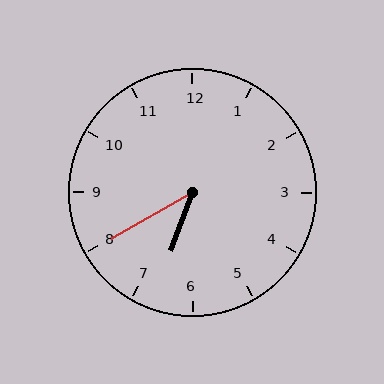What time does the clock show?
6:40.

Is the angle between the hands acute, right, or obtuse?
It is acute.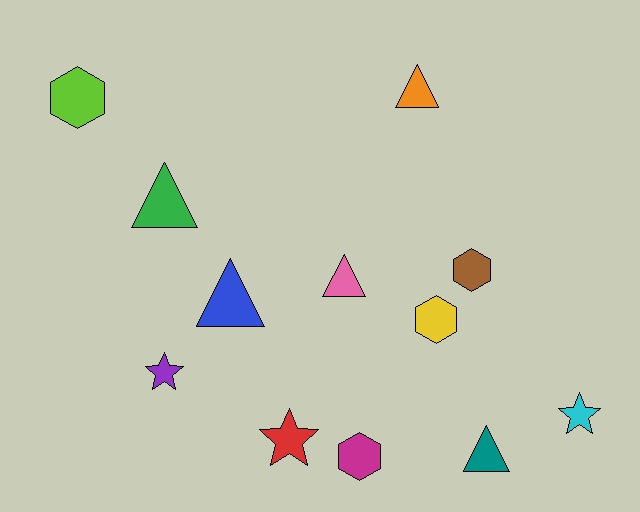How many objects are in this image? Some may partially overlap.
There are 12 objects.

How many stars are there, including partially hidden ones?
There are 3 stars.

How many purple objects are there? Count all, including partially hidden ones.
There is 1 purple object.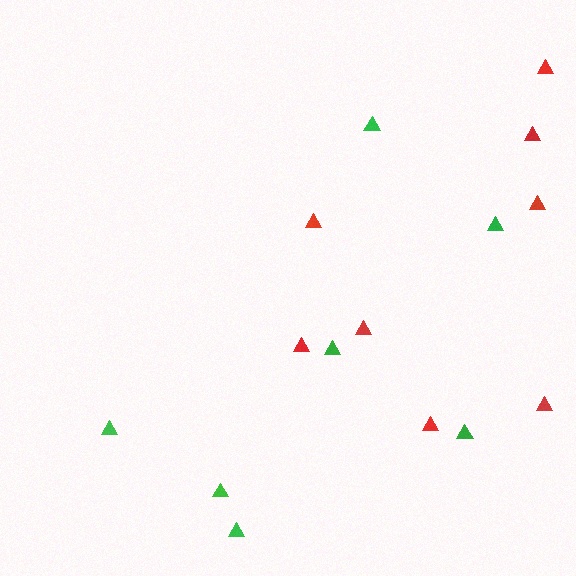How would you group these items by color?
There are 2 groups: one group of red triangles (8) and one group of green triangles (7).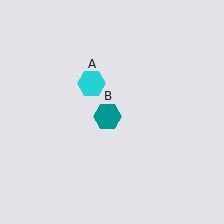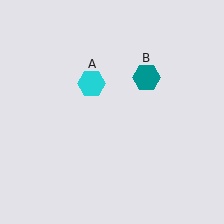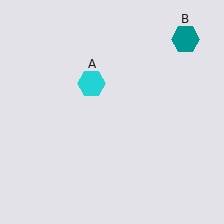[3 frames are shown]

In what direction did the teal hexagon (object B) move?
The teal hexagon (object B) moved up and to the right.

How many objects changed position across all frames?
1 object changed position: teal hexagon (object B).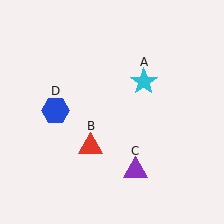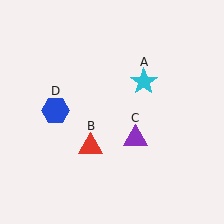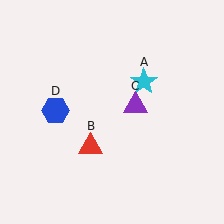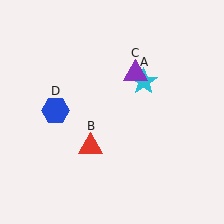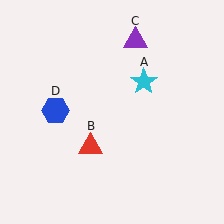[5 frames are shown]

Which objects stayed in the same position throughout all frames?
Cyan star (object A) and red triangle (object B) and blue hexagon (object D) remained stationary.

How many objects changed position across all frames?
1 object changed position: purple triangle (object C).